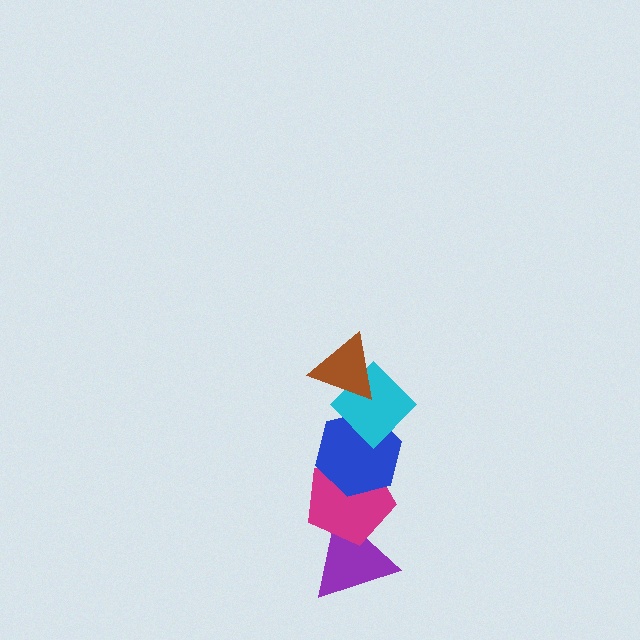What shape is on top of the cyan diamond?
The brown triangle is on top of the cyan diamond.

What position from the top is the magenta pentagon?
The magenta pentagon is 4th from the top.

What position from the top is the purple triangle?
The purple triangle is 5th from the top.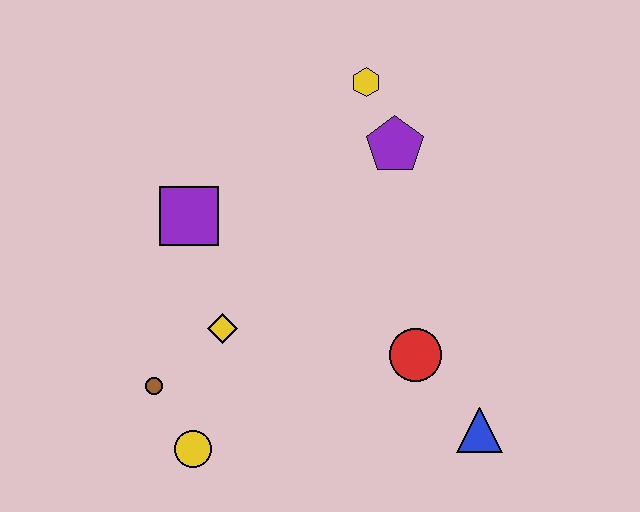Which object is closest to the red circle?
The blue triangle is closest to the red circle.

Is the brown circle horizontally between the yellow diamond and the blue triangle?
No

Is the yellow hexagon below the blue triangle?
No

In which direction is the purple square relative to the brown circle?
The purple square is above the brown circle.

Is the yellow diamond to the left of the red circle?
Yes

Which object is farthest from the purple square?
The blue triangle is farthest from the purple square.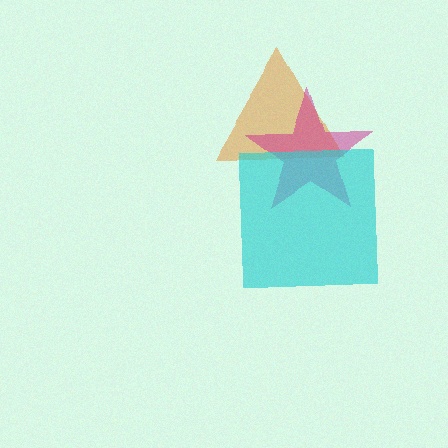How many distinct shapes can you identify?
There are 3 distinct shapes: an orange triangle, a magenta star, a cyan square.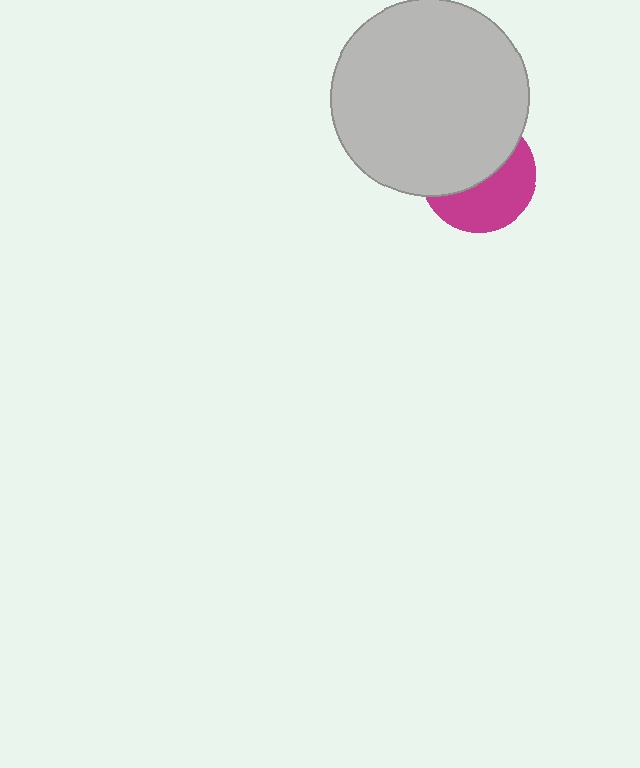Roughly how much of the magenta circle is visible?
About half of it is visible (roughly 47%).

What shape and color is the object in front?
The object in front is a light gray circle.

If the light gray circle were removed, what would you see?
You would see the complete magenta circle.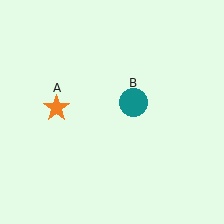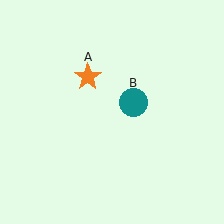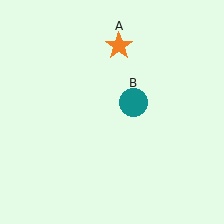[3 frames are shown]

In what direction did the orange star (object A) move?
The orange star (object A) moved up and to the right.